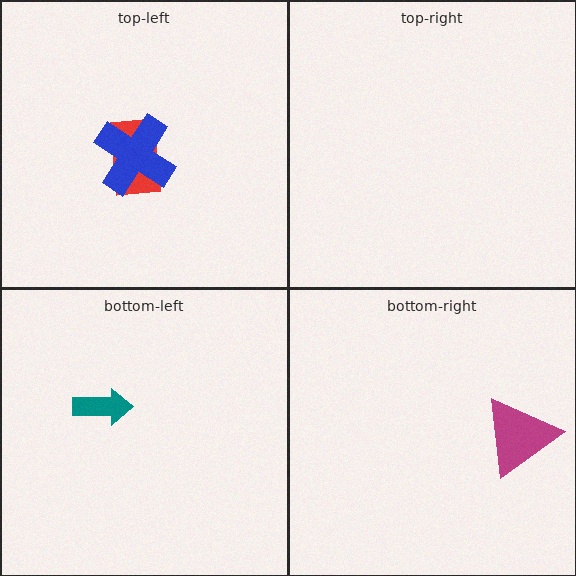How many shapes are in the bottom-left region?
1.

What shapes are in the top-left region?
The red rectangle, the blue cross.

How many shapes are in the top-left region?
2.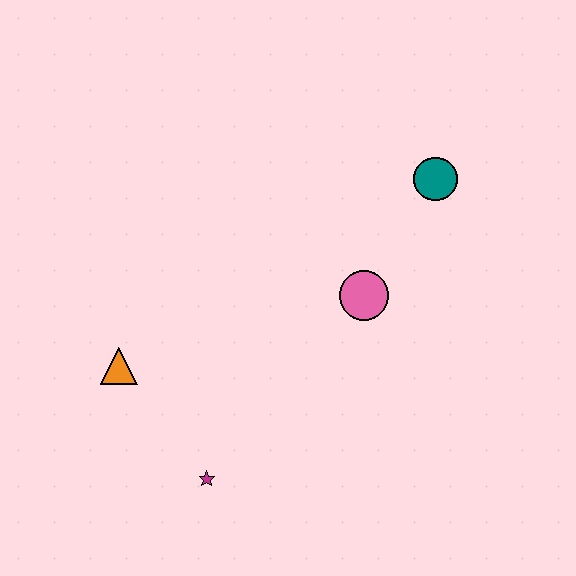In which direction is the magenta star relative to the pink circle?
The magenta star is below the pink circle.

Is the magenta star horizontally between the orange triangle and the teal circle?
Yes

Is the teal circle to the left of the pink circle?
No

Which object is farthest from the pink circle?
The orange triangle is farthest from the pink circle.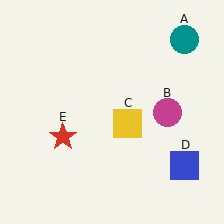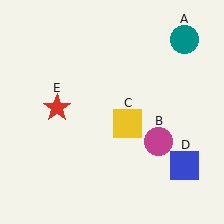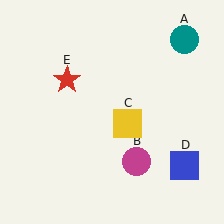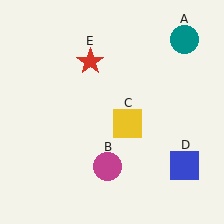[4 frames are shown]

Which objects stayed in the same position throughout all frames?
Teal circle (object A) and yellow square (object C) and blue square (object D) remained stationary.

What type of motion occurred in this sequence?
The magenta circle (object B), red star (object E) rotated clockwise around the center of the scene.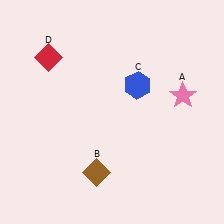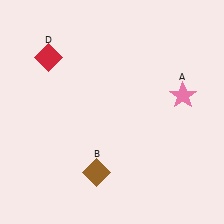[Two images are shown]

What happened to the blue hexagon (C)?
The blue hexagon (C) was removed in Image 2. It was in the top-right area of Image 1.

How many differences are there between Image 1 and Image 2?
There is 1 difference between the two images.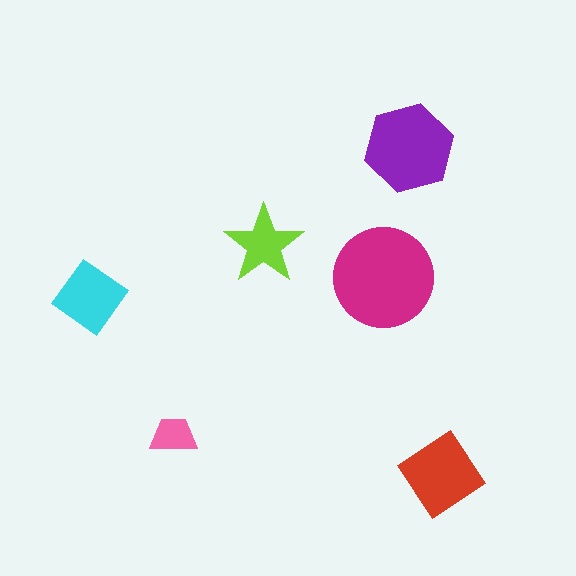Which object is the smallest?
The pink trapezoid.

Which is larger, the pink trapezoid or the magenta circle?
The magenta circle.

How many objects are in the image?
There are 6 objects in the image.